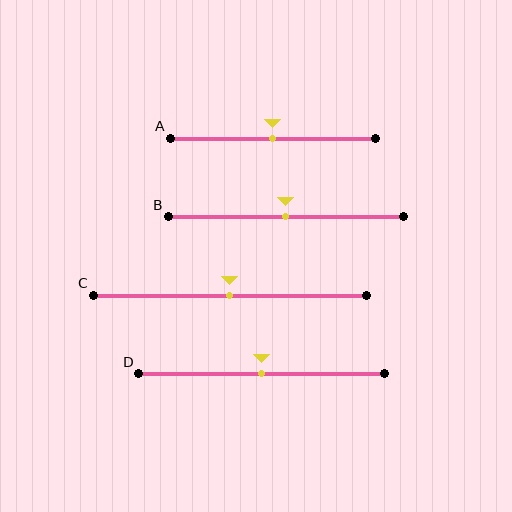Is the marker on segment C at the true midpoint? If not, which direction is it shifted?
Yes, the marker on segment C is at the true midpoint.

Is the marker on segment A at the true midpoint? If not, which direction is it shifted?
Yes, the marker on segment A is at the true midpoint.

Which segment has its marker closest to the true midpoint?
Segment A has its marker closest to the true midpoint.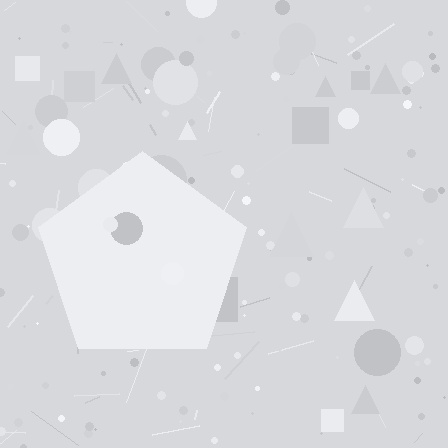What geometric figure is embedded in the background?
A pentagon is embedded in the background.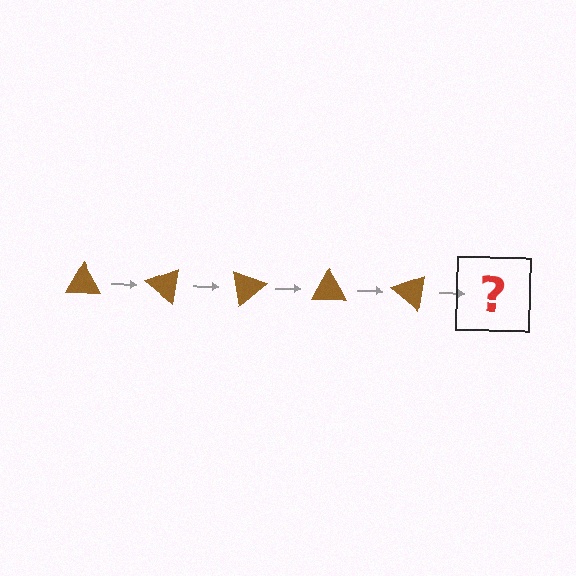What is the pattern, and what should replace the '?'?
The pattern is that the triangle rotates 40 degrees each step. The '?' should be a brown triangle rotated 200 degrees.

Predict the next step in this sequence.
The next step is a brown triangle rotated 200 degrees.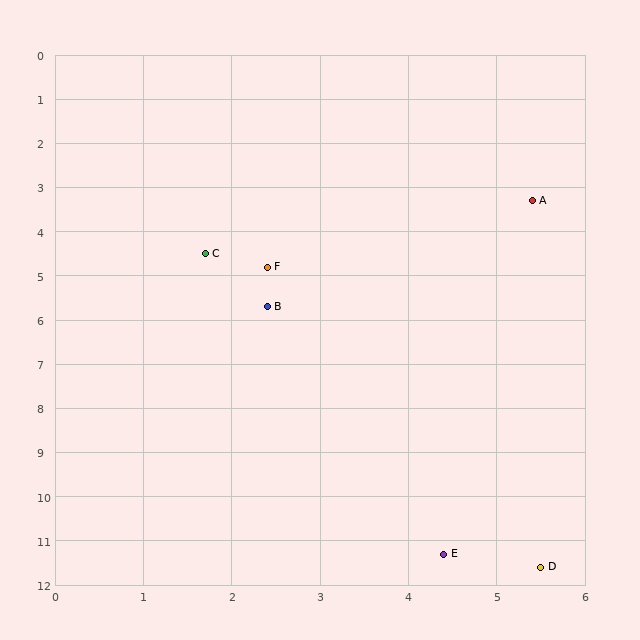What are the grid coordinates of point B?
Point B is at approximately (2.4, 5.7).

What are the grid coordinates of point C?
Point C is at approximately (1.7, 4.5).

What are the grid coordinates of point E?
Point E is at approximately (4.4, 11.3).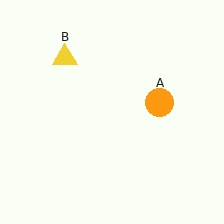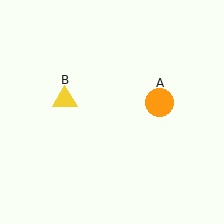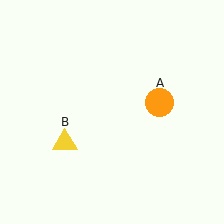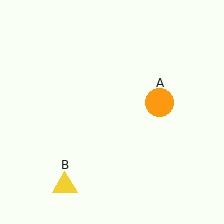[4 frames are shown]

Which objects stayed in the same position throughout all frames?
Orange circle (object A) remained stationary.